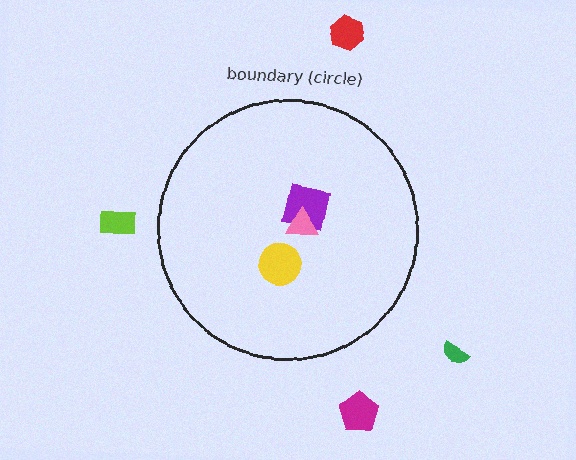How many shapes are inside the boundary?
3 inside, 4 outside.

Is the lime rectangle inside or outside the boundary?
Outside.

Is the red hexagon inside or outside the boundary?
Outside.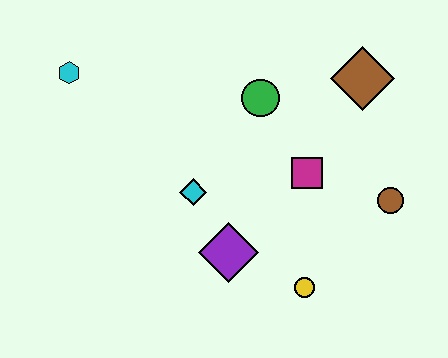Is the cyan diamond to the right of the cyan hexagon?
Yes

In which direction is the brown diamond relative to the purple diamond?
The brown diamond is above the purple diamond.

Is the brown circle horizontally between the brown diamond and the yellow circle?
No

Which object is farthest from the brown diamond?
The cyan hexagon is farthest from the brown diamond.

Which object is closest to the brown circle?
The magenta square is closest to the brown circle.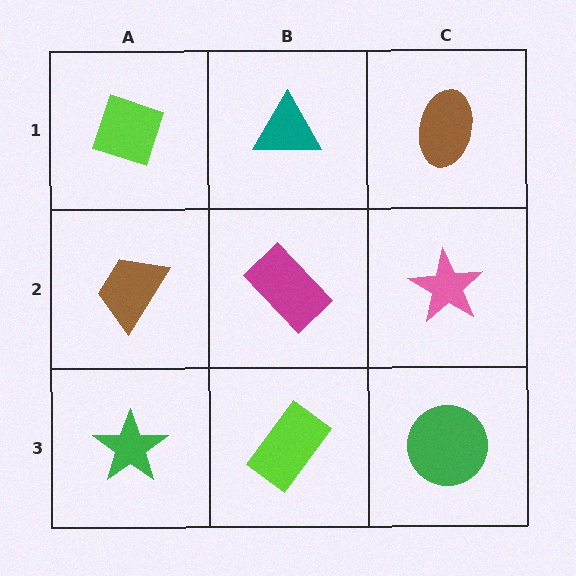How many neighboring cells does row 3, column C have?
2.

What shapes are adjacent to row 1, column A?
A brown trapezoid (row 2, column A), a teal triangle (row 1, column B).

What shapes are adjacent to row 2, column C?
A brown ellipse (row 1, column C), a green circle (row 3, column C), a magenta rectangle (row 2, column B).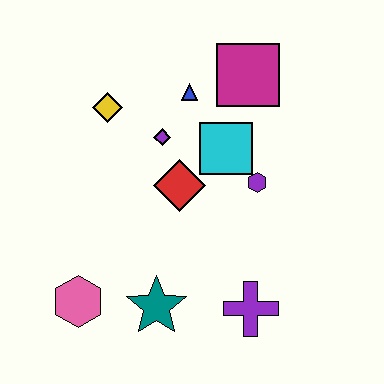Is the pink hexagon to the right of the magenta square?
No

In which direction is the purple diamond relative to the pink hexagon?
The purple diamond is above the pink hexagon.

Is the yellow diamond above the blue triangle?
No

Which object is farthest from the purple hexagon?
The pink hexagon is farthest from the purple hexagon.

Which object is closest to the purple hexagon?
The cyan square is closest to the purple hexagon.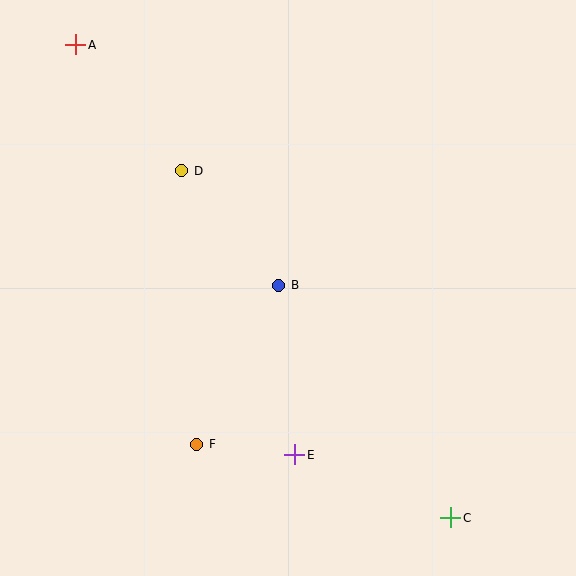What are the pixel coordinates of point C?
Point C is at (451, 518).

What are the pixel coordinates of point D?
Point D is at (182, 171).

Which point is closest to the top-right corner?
Point B is closest to the top-right corner.